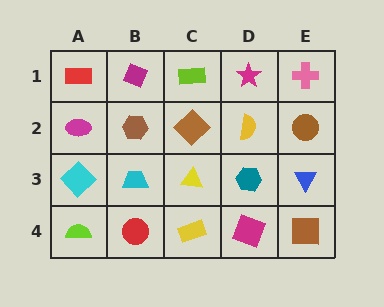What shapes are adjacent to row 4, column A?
A cyan diamond (row 3, column A), a red circle (row 4, column B).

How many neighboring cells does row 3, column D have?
4.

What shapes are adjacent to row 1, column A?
A magenta ellipse (row 2, column A), a magenta diamond (row 1, column B).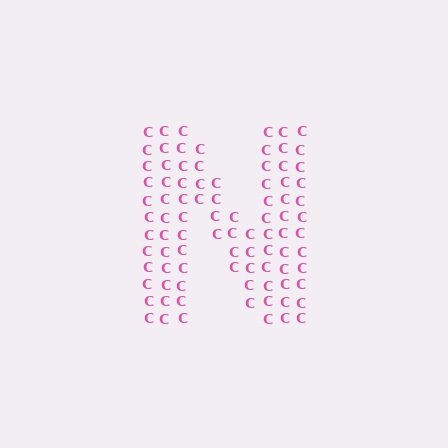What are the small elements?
The small elements are letter C's.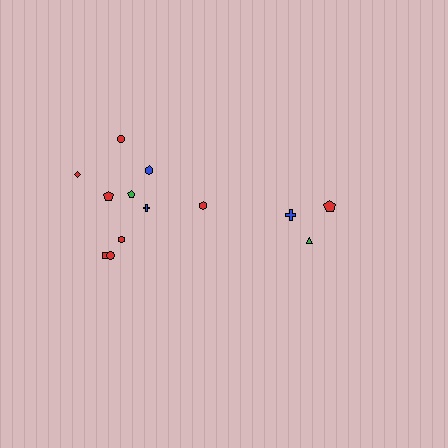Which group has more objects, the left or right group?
The left group.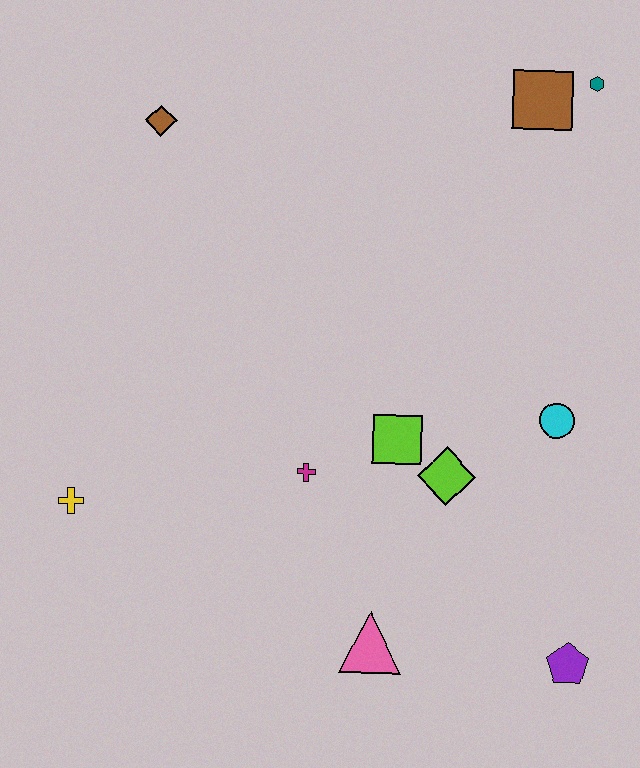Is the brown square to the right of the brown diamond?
Yes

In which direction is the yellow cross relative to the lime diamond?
The yellow cross is to the left of the lime diamond.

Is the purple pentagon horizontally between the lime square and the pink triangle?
No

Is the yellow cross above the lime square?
No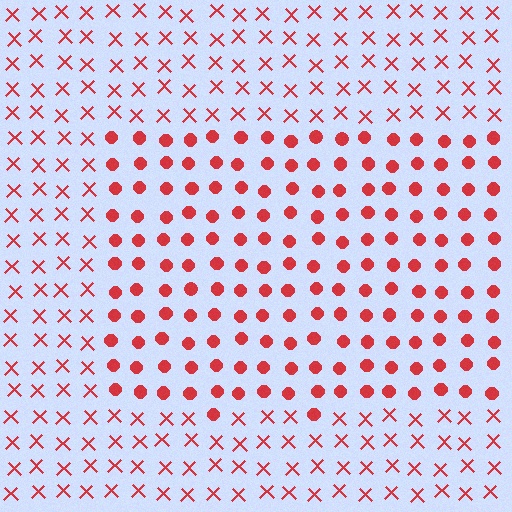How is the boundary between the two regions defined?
The boundary is defined by a change in element shape: circles inside vs. X marks outside. All elements share the same color and spacing.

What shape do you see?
I see a rectangle.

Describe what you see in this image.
The image is filled with small red elements arranged in a uniform grid. A rectangle-shaped region contains circles, while the surrounding area contains X marks. The boundary is defined purely by the change in element shape.